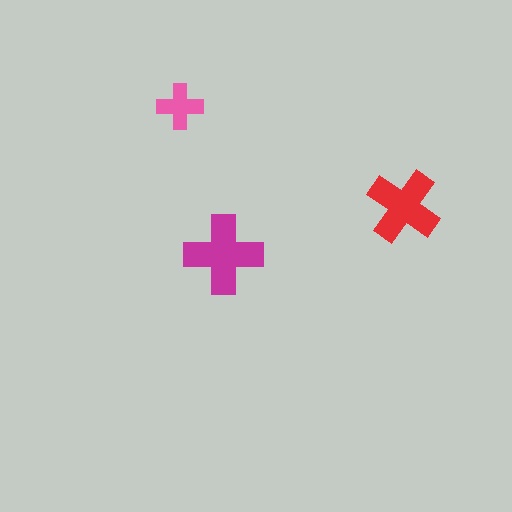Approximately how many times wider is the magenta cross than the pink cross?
About 1.5 times wider.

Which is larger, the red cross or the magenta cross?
The magenta one.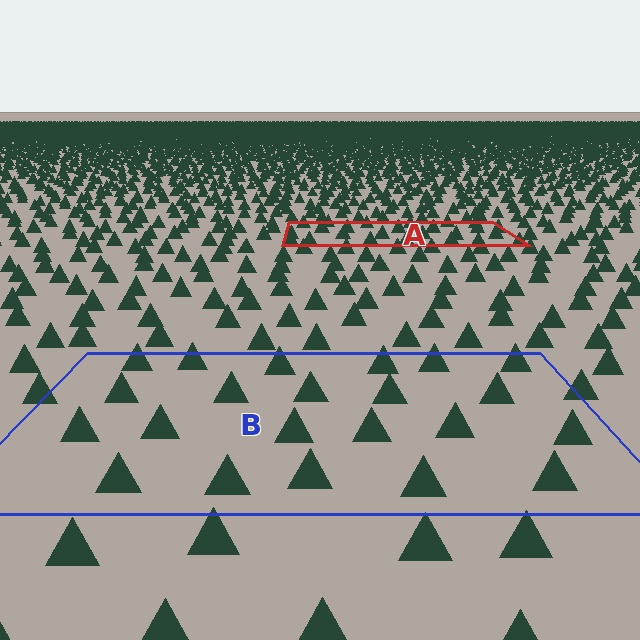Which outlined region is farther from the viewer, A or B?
Region A is farther from the viewer — the texture elements inside it appear smaller and more densely packed.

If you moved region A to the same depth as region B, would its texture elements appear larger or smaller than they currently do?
They would appear larger. At a closer depth, the same texture elements are projected at a bigger on-screen size.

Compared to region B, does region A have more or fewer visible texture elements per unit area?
Region A has more texture elements per unit area — they are packed more densely because it is farther away.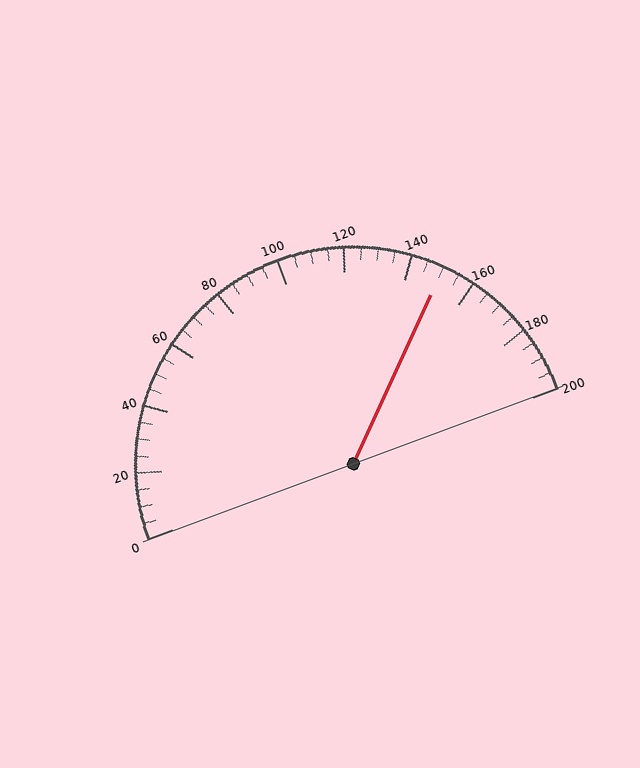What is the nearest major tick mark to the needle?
The nearest major tick mark is 160.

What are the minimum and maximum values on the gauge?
The gauge ranges from 0 to 200.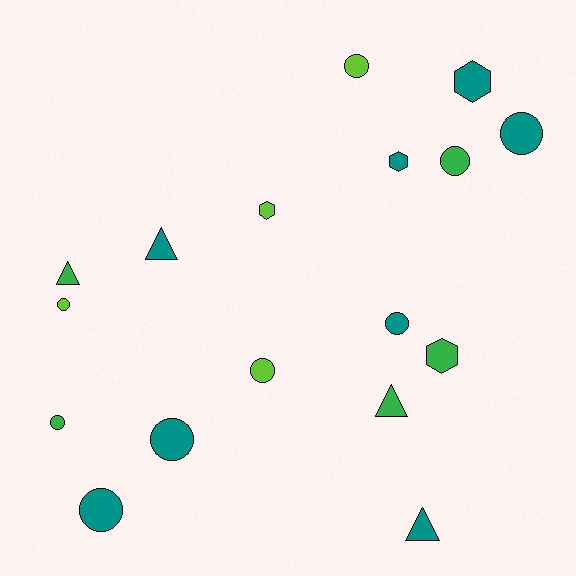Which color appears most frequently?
Teal, with 8 objects.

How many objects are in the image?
There are 17 objects.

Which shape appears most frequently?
Circle, with 9 objects.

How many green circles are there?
There are 2 green circles.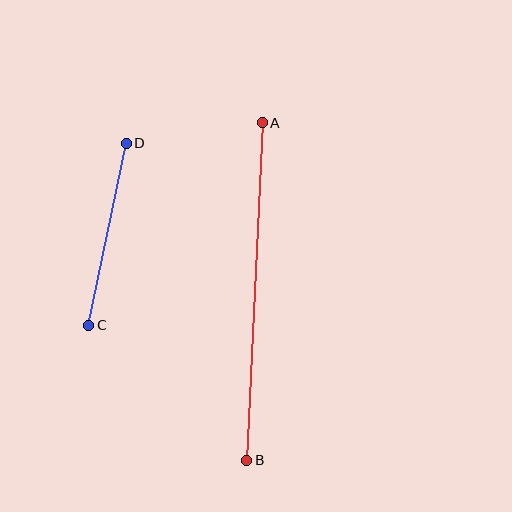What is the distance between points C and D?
The distance is approximately 186 pixels.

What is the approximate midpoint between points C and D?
The midpoint is at approximately (107, 234) pixels.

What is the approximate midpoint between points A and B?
The midpoint is at approximately (254, 292) pixels.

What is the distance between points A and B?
The distance is approximately 338 pixels.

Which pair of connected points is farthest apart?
Points A and B are farthest apart.